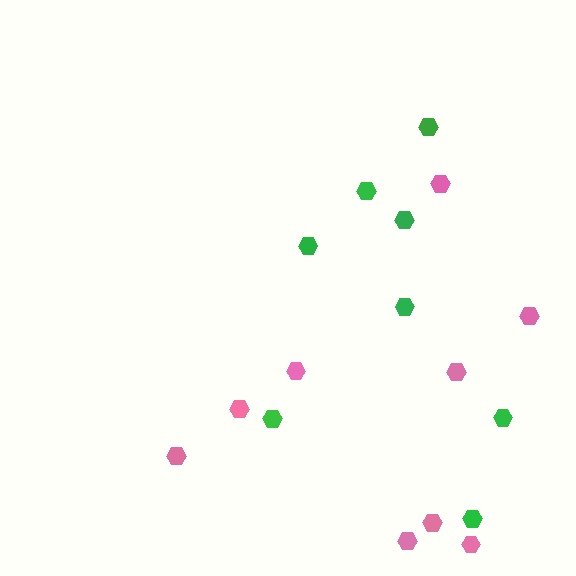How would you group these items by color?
There are 2 groups: one group of pink hexagons (9) and one group of green hexagons (8).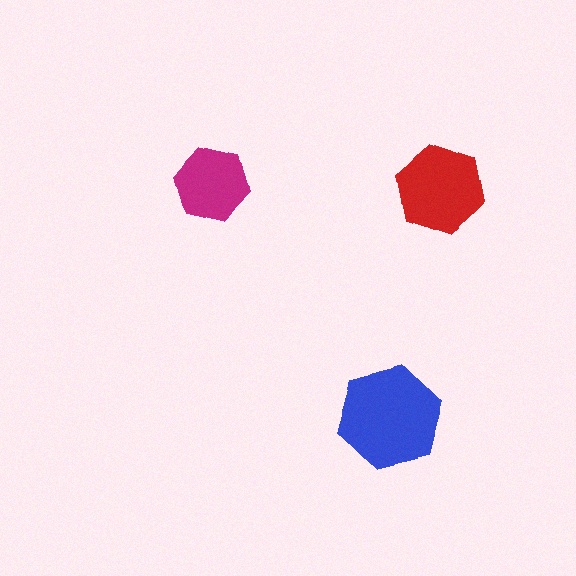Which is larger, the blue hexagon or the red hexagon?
The blue one.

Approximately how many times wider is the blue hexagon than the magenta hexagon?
About 1.5 times wider.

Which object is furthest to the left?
The magenta hexagon is leftmost.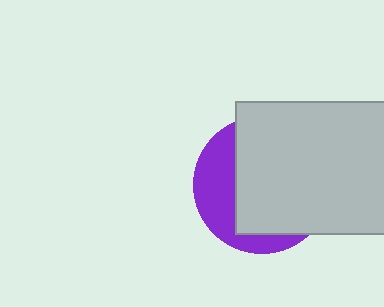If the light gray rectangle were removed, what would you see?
You would see the complete purple circle.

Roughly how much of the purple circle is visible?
A small part of it is visible (roughly 33%).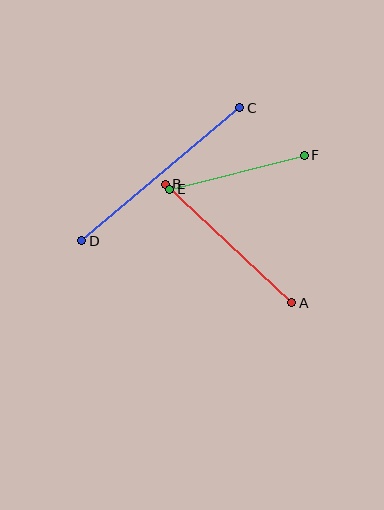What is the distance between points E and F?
The distance is approximately 139 pixels.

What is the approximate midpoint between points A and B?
The midpoint is at approximately (228, 244) pixels.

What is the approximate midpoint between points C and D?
The midpoint is at approximately (161, 174) pixels.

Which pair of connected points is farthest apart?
Points C and D are farthest apart.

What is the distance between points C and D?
The distance is approximately 207 pixels.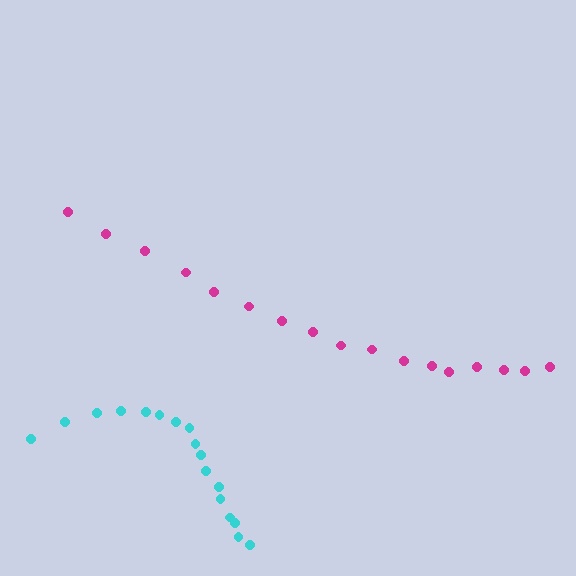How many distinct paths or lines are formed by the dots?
There are 2 distinct paths.